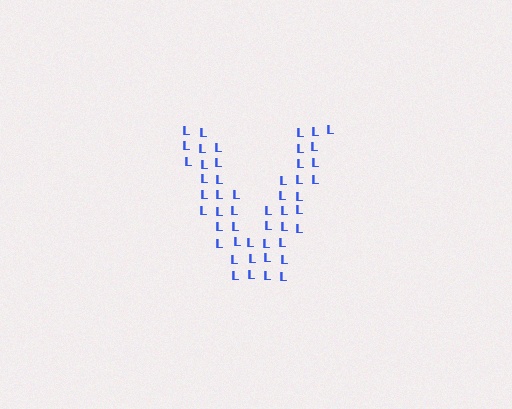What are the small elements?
The small elements are letter L's.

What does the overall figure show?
The overall figure shows the letter V.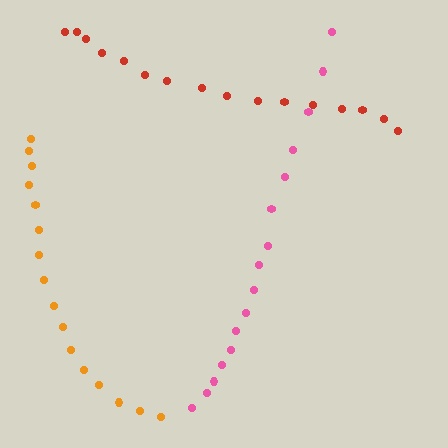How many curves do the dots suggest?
There are 3 distinct paths.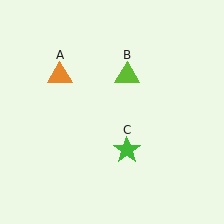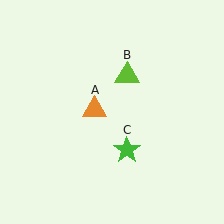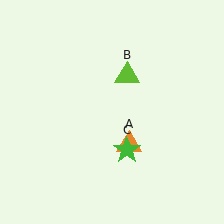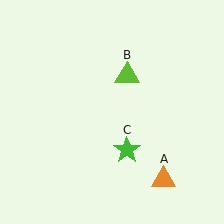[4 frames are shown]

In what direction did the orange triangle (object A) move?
The orange triangle (object A) moved down and to the right.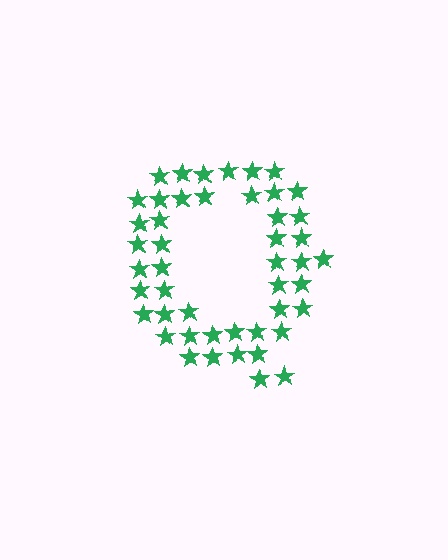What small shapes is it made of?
It is made of small stars.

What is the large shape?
The large shape is the letter Q.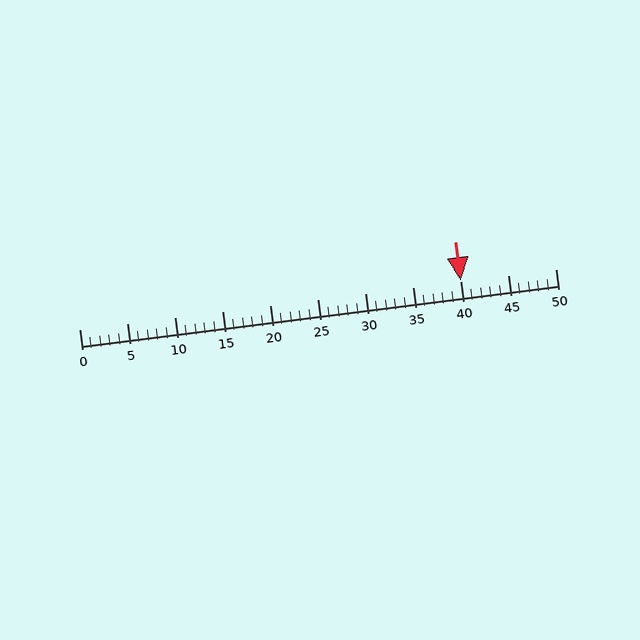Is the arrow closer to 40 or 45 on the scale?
The arrow is closer to 40.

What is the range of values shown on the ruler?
The ruler shows values from 0 to 50.